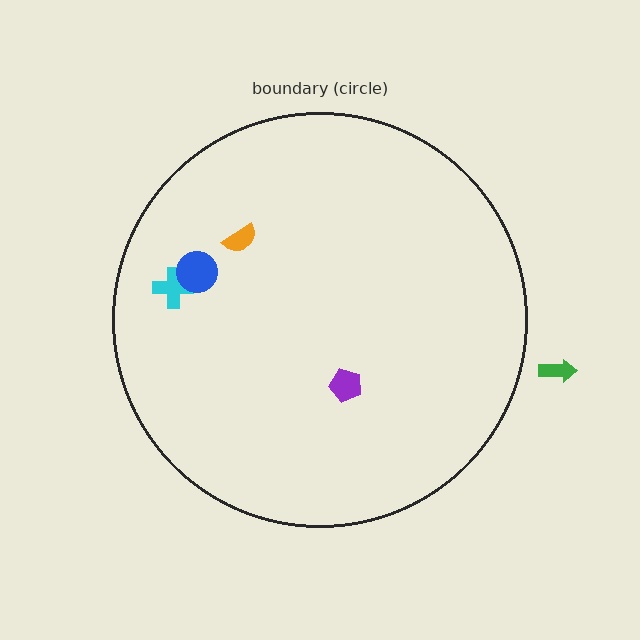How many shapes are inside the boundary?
4 inside, 1 outside.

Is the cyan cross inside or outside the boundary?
Inside.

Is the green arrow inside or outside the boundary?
Outside.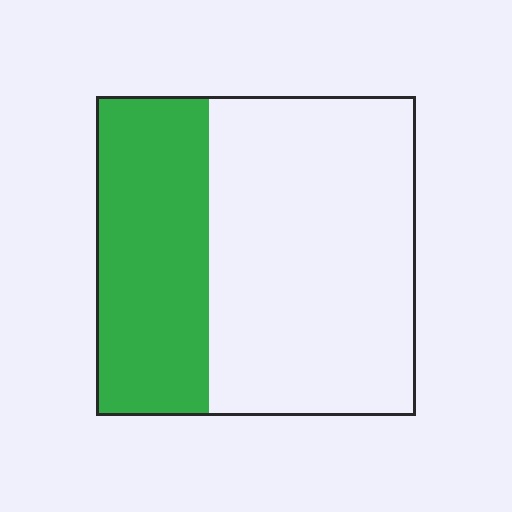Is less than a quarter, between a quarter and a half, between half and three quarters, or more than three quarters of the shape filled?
Between a quarter and a half.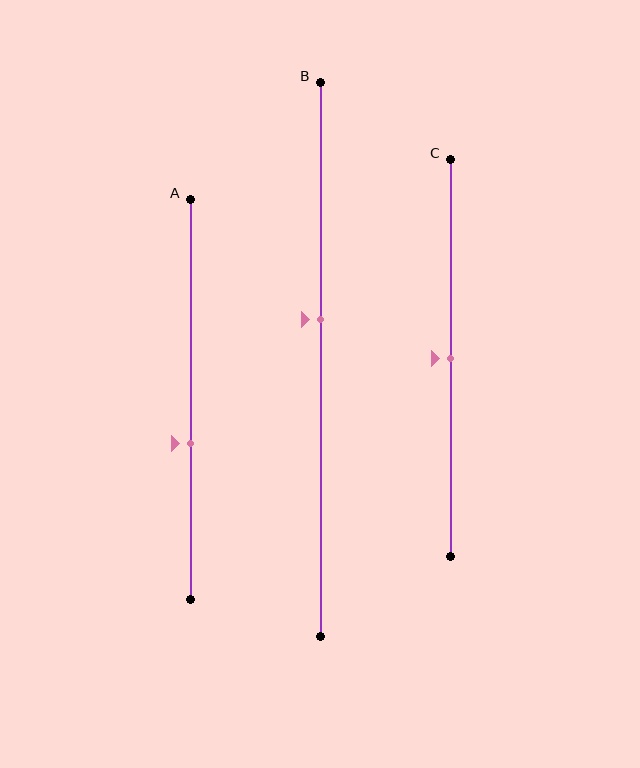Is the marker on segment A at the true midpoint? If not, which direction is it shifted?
No, the marker on segment A is shifted downward by about 11% of the segment length.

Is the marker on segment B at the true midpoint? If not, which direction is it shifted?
No, the marker on segment B is shifted upward by about 7% of the segment length.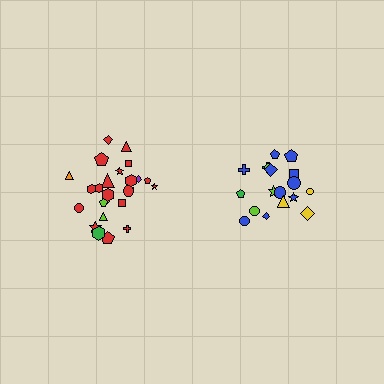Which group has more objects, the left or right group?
The left group.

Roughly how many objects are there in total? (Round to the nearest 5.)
Roughly 45 objects in total.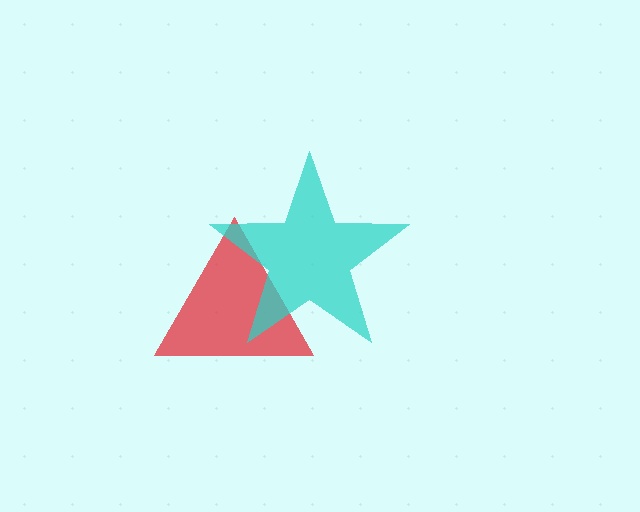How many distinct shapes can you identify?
There are 2 distinct shapes: a red triangle, a cyan star.